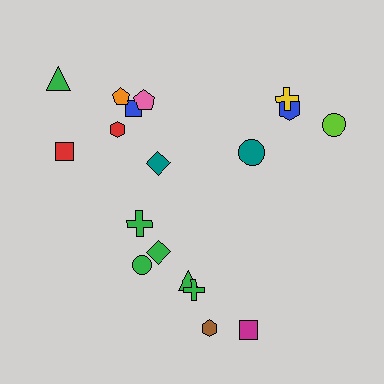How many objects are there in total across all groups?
There are 18 objects.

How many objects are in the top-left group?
There are 7 objects.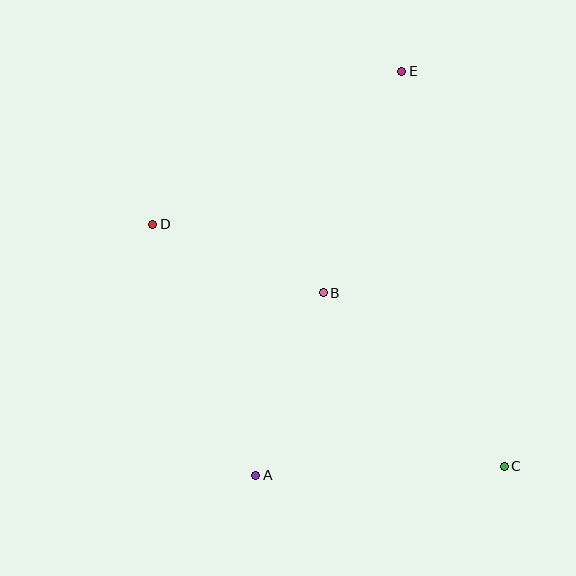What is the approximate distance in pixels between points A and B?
The distance between A and B is approximately 195 pixels.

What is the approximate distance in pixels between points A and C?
The distance between A and C is approximately 249 pixels.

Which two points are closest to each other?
Points B and D are closest to each other.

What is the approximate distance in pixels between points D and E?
The distance between D and E is approximately 292 pixels.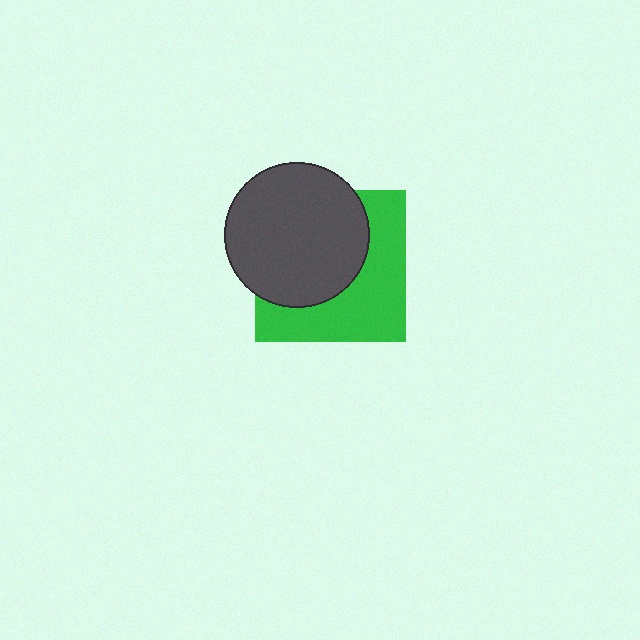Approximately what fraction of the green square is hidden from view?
Roughly 53% of the green square is hidden behind the dark gray circle.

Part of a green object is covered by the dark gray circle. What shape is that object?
It is a square.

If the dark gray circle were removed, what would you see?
You would see the complete green square.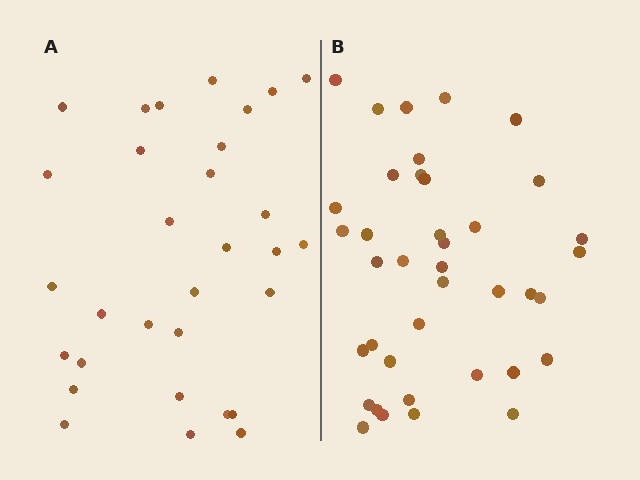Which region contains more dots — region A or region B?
Region B (the right region) has more dots.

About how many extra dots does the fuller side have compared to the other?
Region B has roughly 8 or so more dots than region A.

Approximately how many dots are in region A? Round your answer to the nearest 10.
About 30 dots. (The exact count is 31, which rounds to 30.)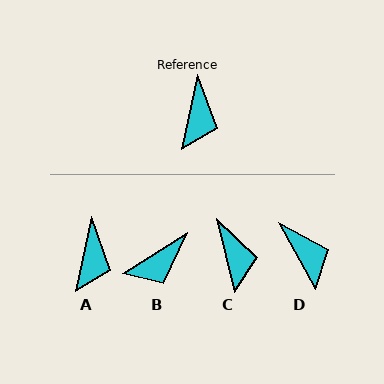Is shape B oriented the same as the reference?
No, it is off by about 45 degrees.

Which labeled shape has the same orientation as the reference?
A.